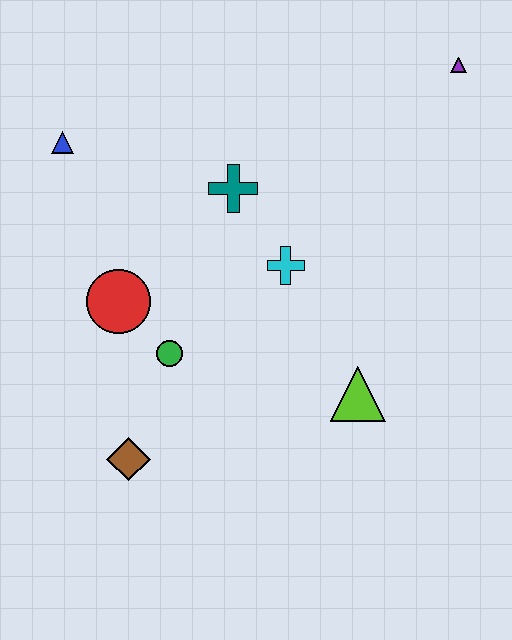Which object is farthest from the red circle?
The purple triangle is farthest from the red circle.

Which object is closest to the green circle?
The red circle is closest to the green circle.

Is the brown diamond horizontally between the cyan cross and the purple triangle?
No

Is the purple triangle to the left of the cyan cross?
No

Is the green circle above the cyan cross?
No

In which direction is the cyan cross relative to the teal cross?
The cyan cross is below the teal cross.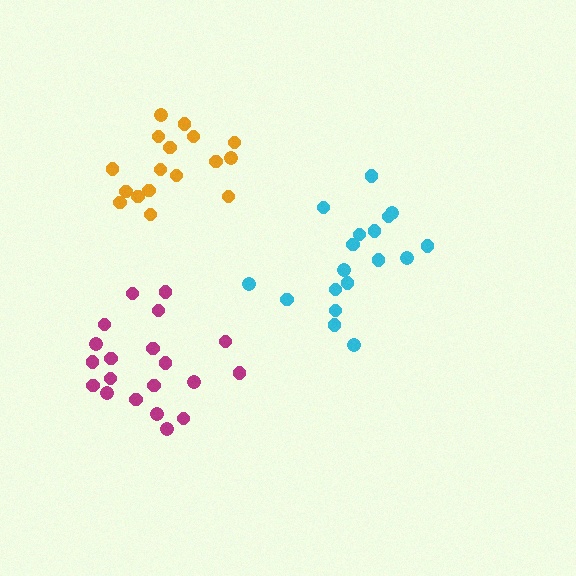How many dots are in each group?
Group 1: 17 dots, Group 2: 18 dots, Group 3: 20 dots (55 total).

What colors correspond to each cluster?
The clusters are colored: orange, cyan, magenta.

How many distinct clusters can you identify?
There are 3 distinct clusters.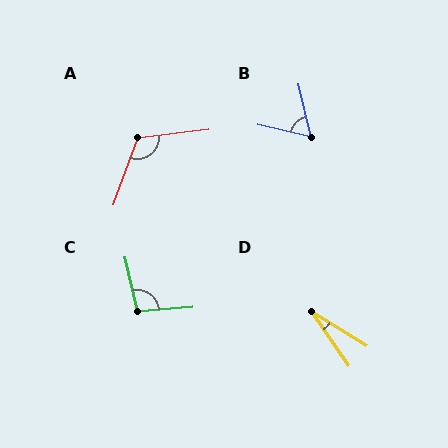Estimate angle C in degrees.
Approximately 97 degrees.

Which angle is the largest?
A, at approximately 117 degrees.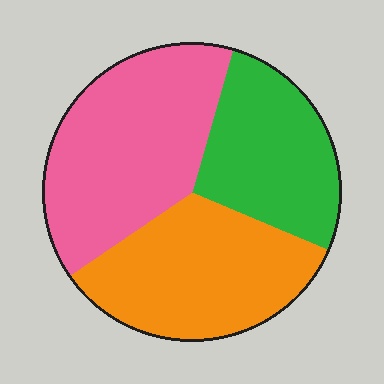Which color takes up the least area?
Green, at roughly 25%.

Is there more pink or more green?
Pink.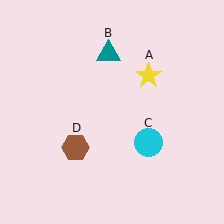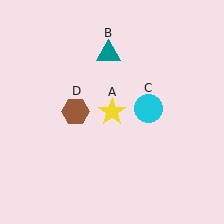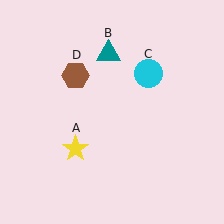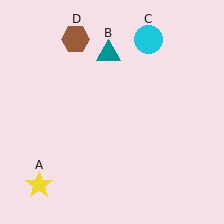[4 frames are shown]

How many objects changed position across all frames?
3 objects changed position: yellow star (object A), cyan circle (object C), brown hexagon (object D).